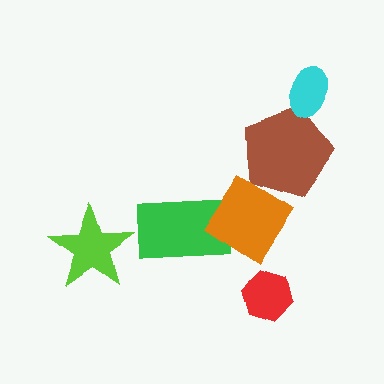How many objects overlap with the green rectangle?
1 object overlaps with the green rectangle.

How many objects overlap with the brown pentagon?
2 objects overlap with the brown pentagon.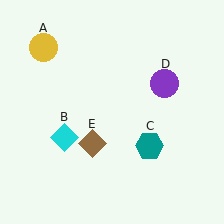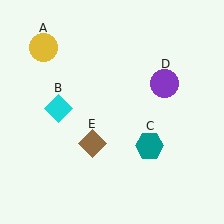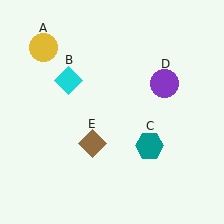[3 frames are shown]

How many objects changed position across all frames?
1 object changed position: cyan diamond (object B).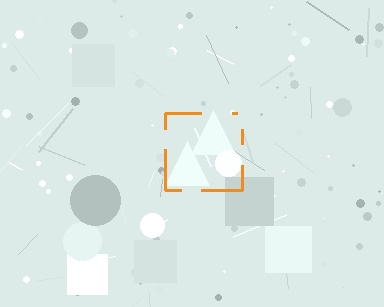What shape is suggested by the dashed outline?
The dashed outline suggests a square.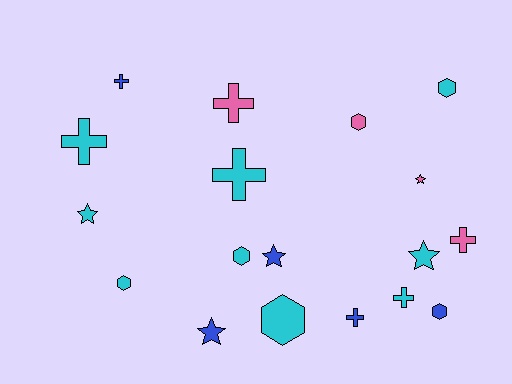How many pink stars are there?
There is 1 pink star.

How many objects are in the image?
There are 18 objects.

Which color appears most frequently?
Cyan, with 9 objects.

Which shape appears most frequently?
Cross, with 7 objects.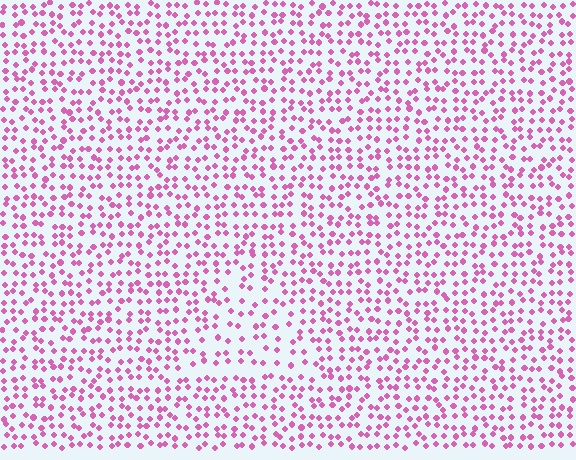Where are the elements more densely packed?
The elements are more densely packed outside the triangle boundary.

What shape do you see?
I see a triangle.